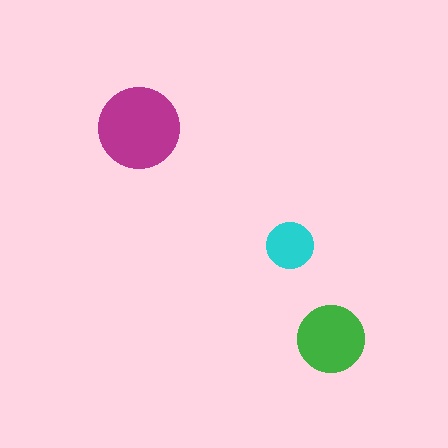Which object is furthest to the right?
The green circle is rightmost.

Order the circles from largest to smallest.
the magenta one, the green one, the cyan one.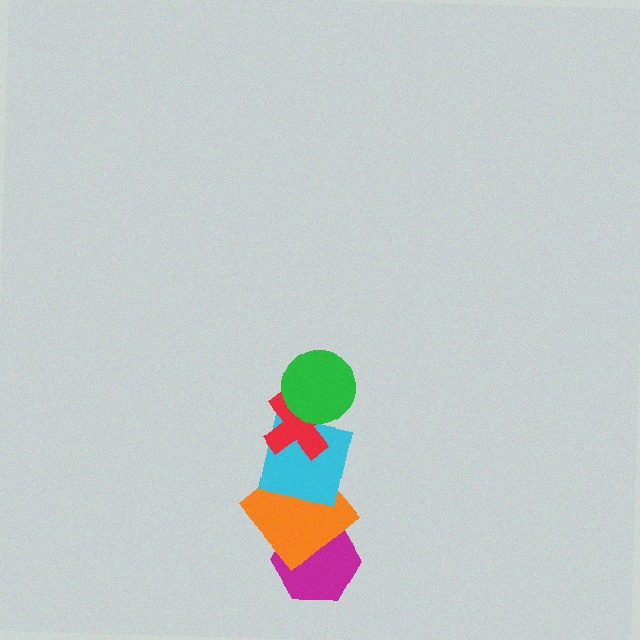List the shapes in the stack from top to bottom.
From top to bottom: the green circle, the red cross, the cyan square, the orange diamond, the magenta hexagon.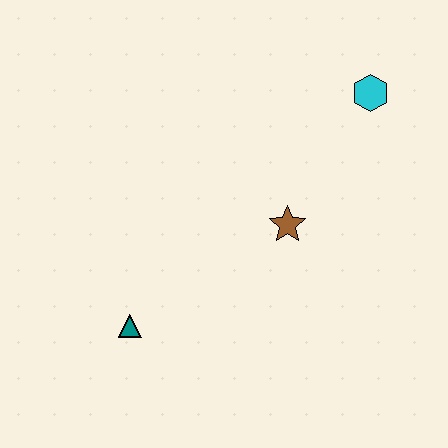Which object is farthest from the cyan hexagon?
The teal triangle is farthest from the cyan hexagon.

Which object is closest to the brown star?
The cyan hexagon is closest to the brown star.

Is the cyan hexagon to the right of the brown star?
Yes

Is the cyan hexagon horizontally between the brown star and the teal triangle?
No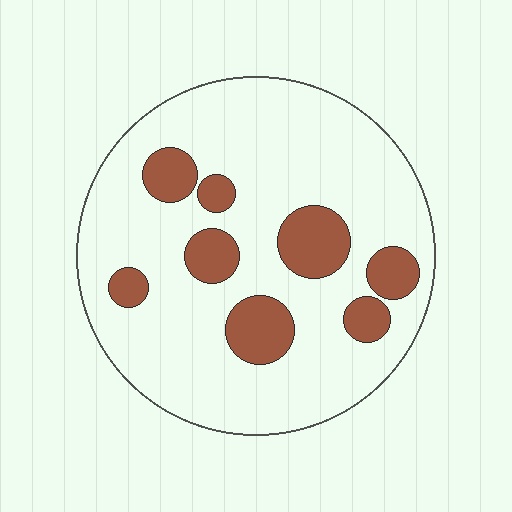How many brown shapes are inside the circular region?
8.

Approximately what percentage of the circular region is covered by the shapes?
Approximately 20%.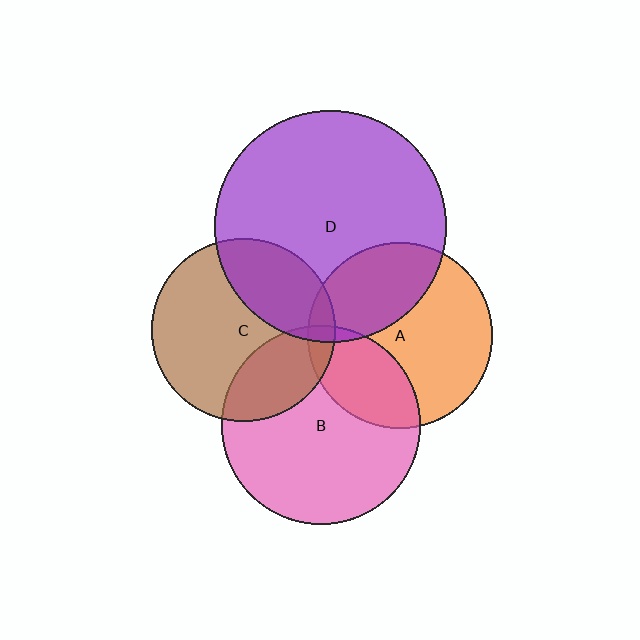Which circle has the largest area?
Circle D (purple).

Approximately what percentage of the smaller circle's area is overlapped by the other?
Approximately 5%.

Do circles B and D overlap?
Yes.